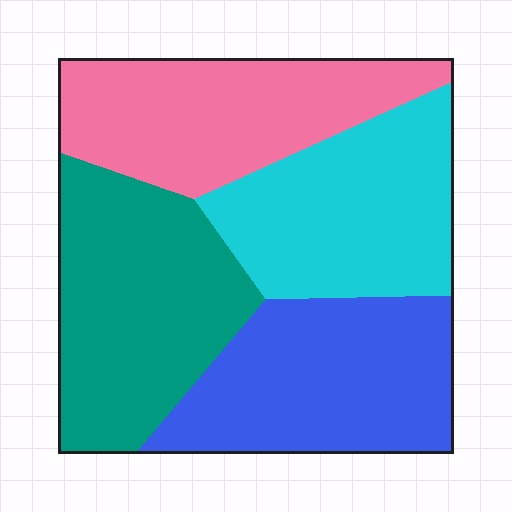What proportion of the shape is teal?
Teal takes up about one quarter (1/4) of the shape.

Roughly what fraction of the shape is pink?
Pink covers 24% of the shape.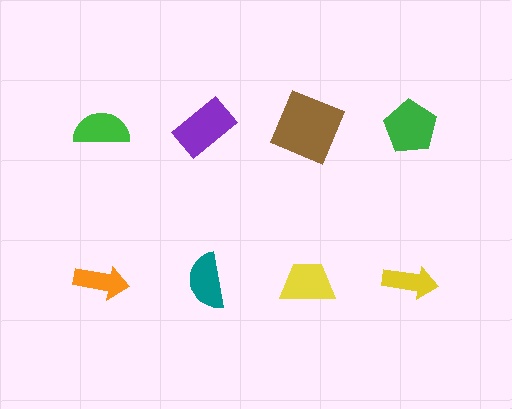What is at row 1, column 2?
A purple rectangle.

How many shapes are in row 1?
4 shapes.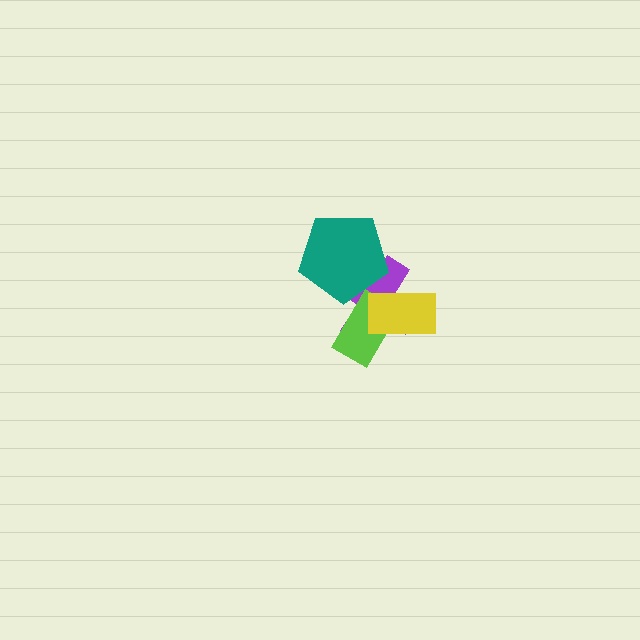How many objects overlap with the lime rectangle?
2 objects overlap with the lime rectangle.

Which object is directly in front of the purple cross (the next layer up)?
The teal pentagon is directly in front of the purple cross.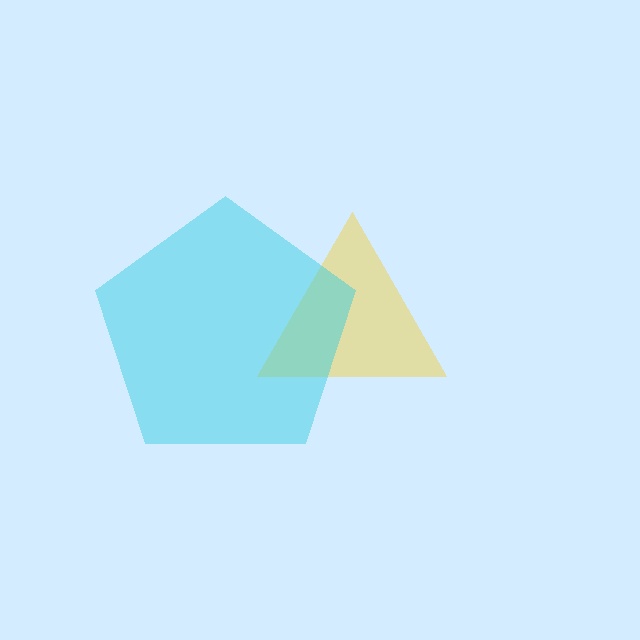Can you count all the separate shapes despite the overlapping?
Yes, there are 2 separate shapes.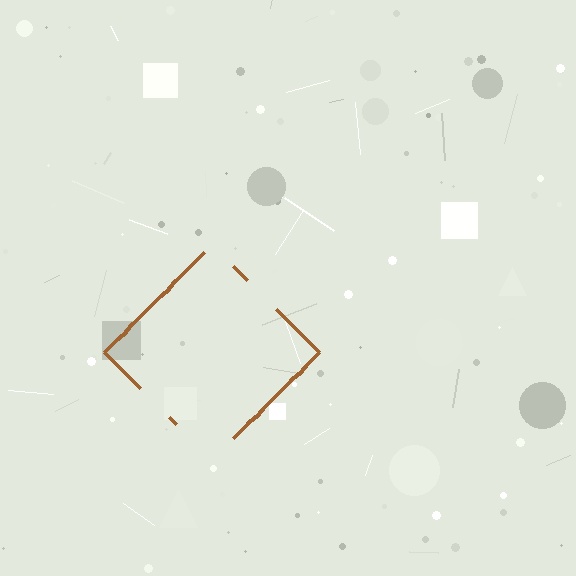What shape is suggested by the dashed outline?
The dashed outline suggests a diamond.